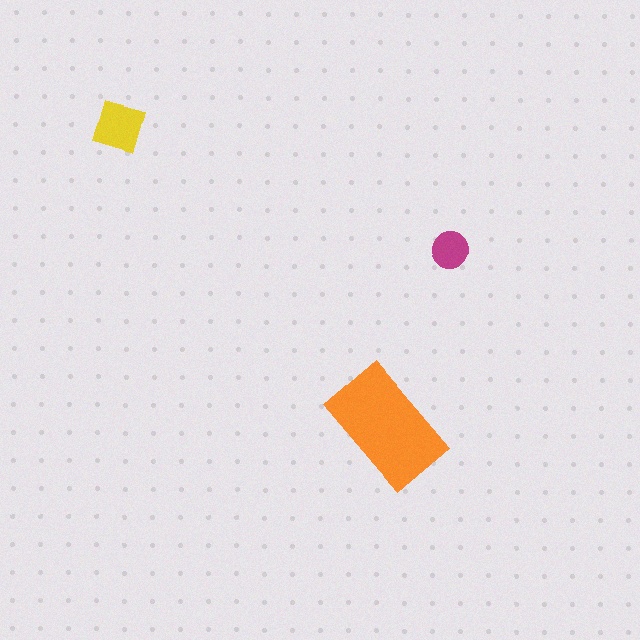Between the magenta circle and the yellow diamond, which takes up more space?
The yellow diamond.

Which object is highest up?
The yellow diamond is topmost.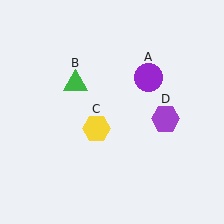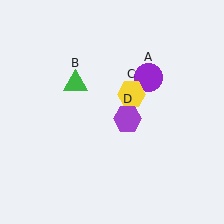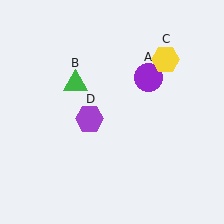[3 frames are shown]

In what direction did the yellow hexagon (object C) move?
The yellow hexagon (object C) moved up and to the right.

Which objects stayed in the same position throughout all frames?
Purple circle (object A) and green triangle (object B) remained stationary.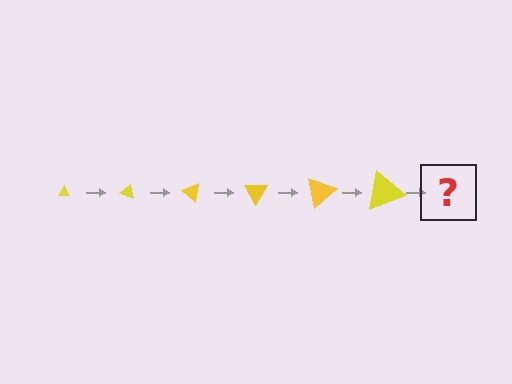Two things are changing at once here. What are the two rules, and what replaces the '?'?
The two rules are that the triangle grows larger each step and it rotates 20 degrees each step. The '?' should be a triangle, larger than the previous one and rotated 120 degrees from the start.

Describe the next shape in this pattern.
It should be a triangle, larger than the previous one and rotated 120 degrees from the start.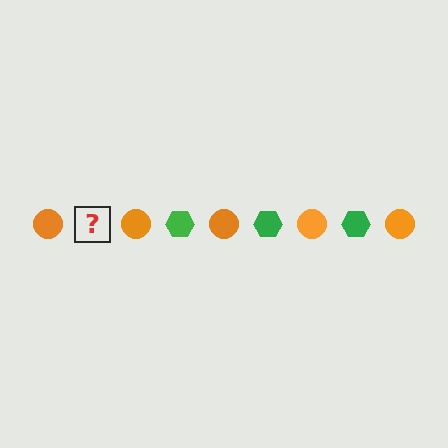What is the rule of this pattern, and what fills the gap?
The rule is that the pattern alternates between orange circle and green hexagon. The gap should be filled with a green hexagon.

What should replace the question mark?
The question mark should be replaced with a green hexagon.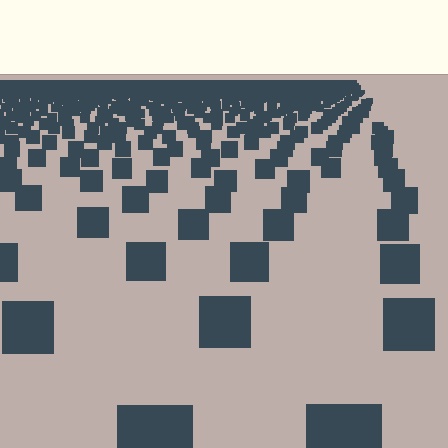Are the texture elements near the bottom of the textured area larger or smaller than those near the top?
Larger. Near the bottom, elements are closer to the viewer and appear at a bigger on-screen size.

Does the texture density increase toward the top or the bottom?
Density increases toward the top.